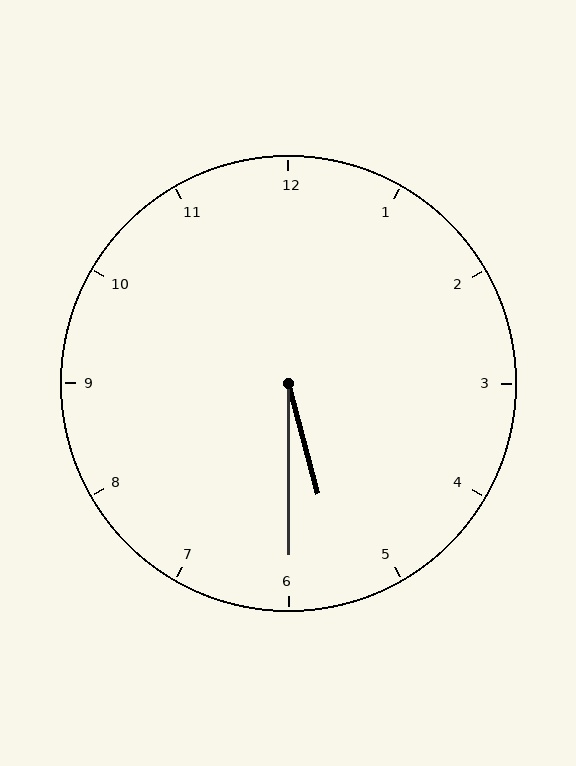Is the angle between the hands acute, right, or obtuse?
It is acute.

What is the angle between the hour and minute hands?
Approximately 15 degrees.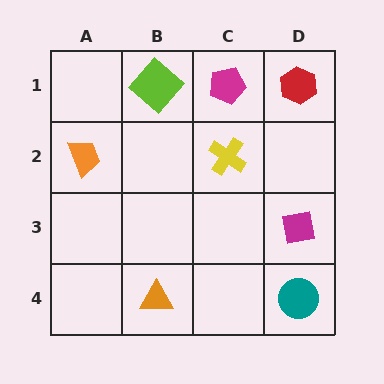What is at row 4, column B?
An orange triangle.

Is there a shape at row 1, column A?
No, that cell is empty.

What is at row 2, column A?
An orange trapezoid.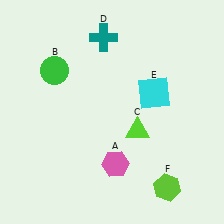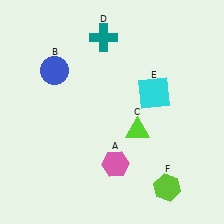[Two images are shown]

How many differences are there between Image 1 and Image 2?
There is 1 difference between the two images.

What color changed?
The circle (B) changed from green in Image 1 to blue in Image 2.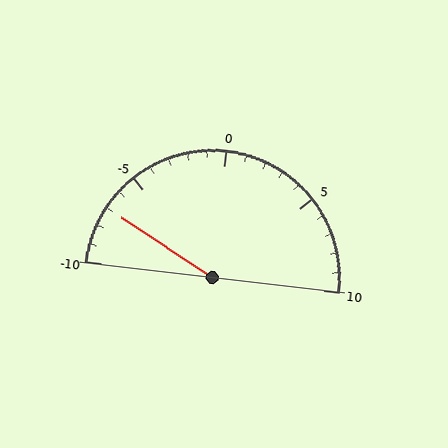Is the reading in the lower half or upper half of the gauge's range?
The reading is in the lower half of the range (-10 to 10).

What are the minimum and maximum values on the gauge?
The gauge ranges from -10 to 10.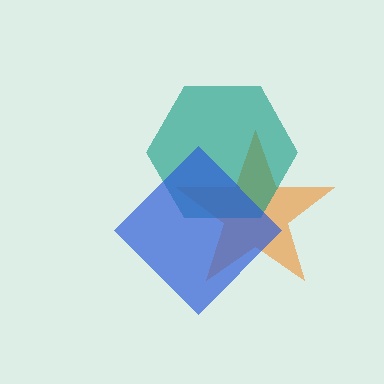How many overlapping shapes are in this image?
There are 3 overlapping shapes in the image.